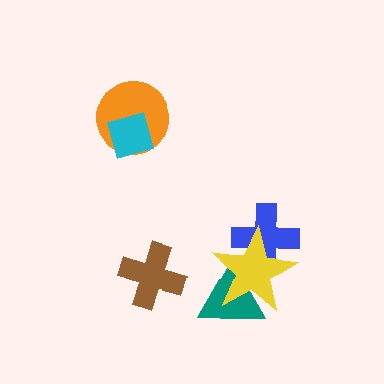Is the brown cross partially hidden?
No, no other shape covers it.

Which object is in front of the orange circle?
The cyan diamond is in front of the orange circle.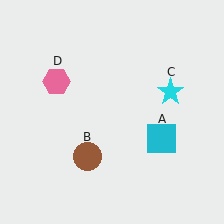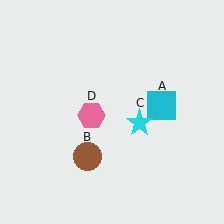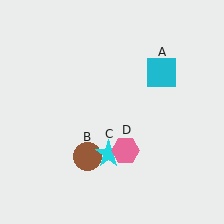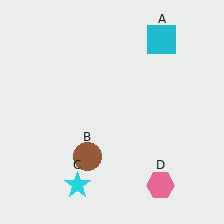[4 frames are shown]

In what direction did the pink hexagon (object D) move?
The pink hexagon (object D) moved down and to the right.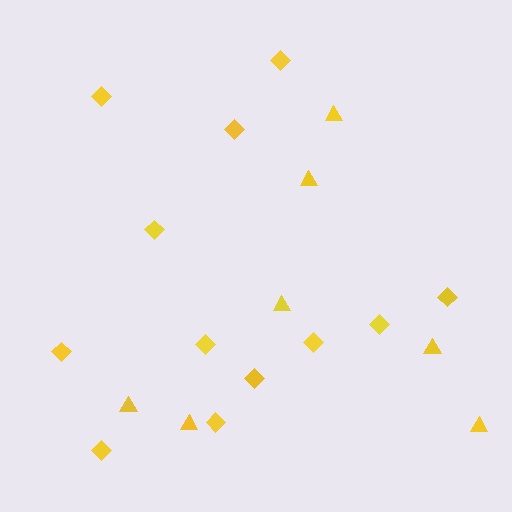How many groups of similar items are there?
There are 2 groups: one group of diamonds (12) and one group of triangles (7).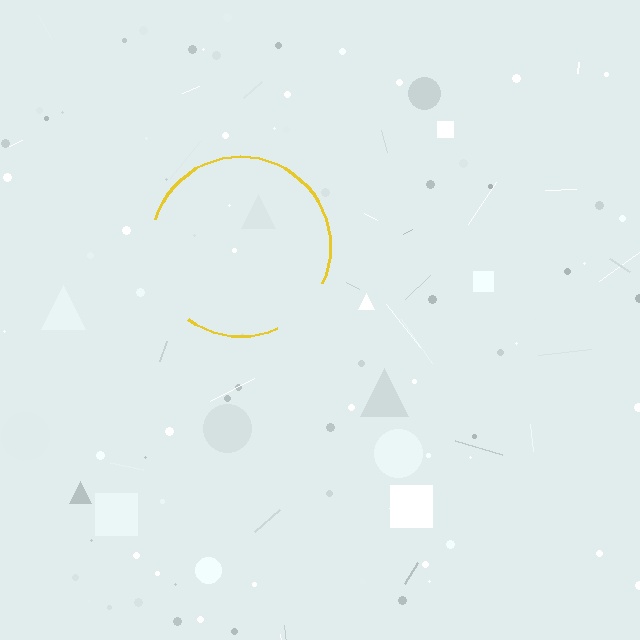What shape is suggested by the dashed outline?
The dashed outline suggests a circle.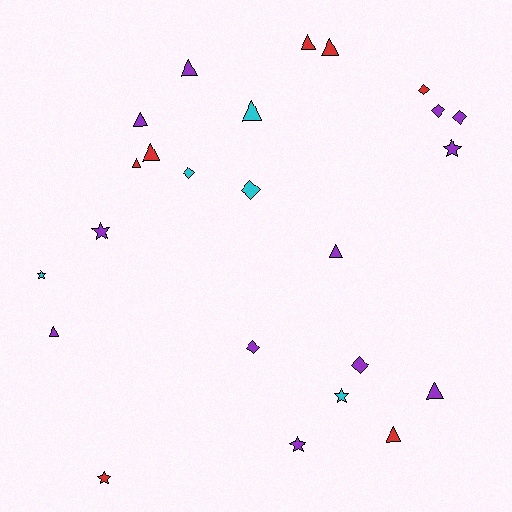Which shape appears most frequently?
Triangle, with 11 objects.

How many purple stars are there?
There are 3 purple stars.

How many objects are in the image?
There are 24 objects.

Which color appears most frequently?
Purple, with 12 objects.